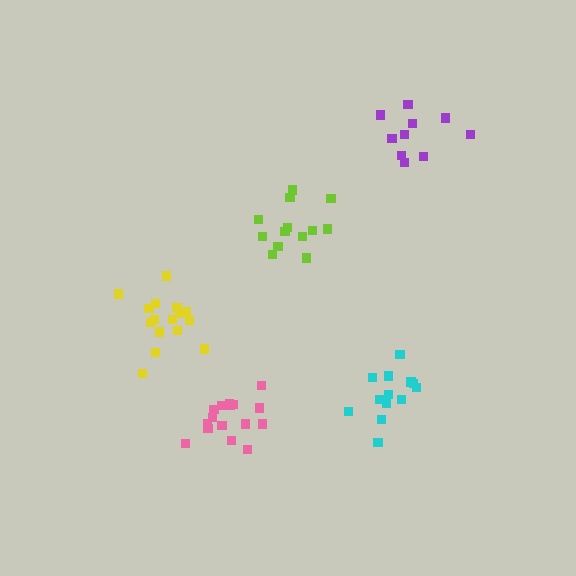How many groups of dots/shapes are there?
There are 5 groups.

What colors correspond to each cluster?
The clusters are colored: cyan, purple, yellow, lime, pink.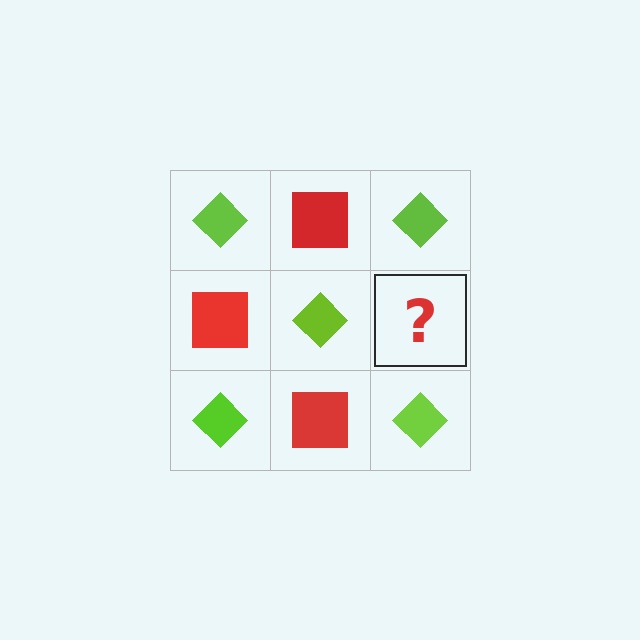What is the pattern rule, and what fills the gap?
The rule is that it alternates lime diamond and red square in a checkerboard pattern. The gap should be filled with a red square.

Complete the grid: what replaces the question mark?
The question mark should be replaced with a red square.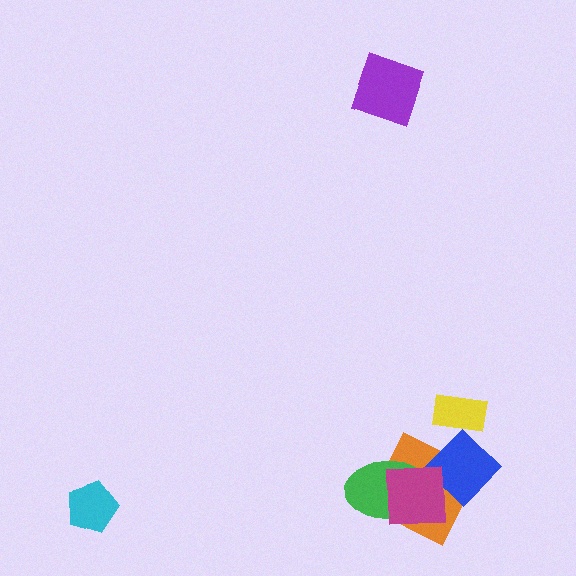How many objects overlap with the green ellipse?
2 objects overlap with the green ellipse.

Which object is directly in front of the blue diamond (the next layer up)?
The magenta square is directly in front of the blue diamond.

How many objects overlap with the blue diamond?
3 objects overlap with the blue diamond.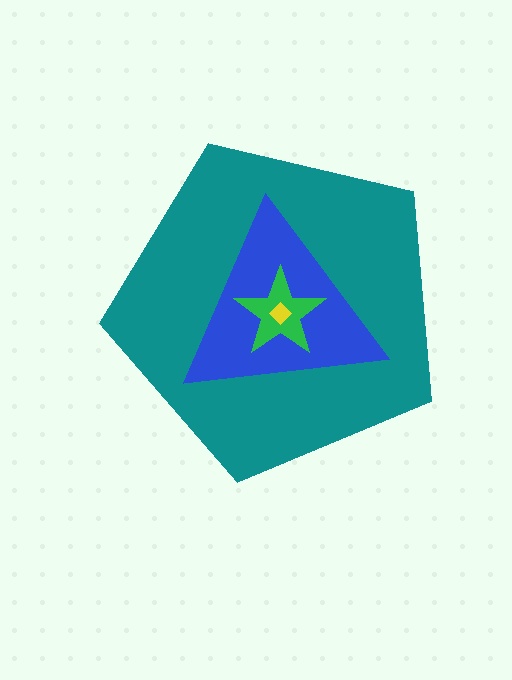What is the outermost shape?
The teal pentagon.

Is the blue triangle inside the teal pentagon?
Yes.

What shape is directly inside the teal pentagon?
The blue triangle.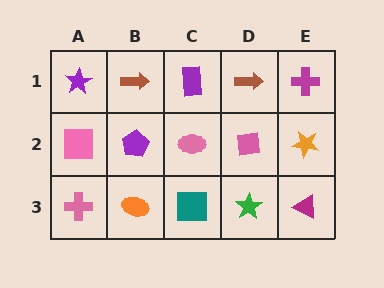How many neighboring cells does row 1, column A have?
2.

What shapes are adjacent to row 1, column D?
A pink square (row 2, column D), a purple rectangle (row 1, column C), a magenta cross (row 1, column E).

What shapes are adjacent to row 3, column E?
An orange star (row 2, column E), a green star (row 3, column D).